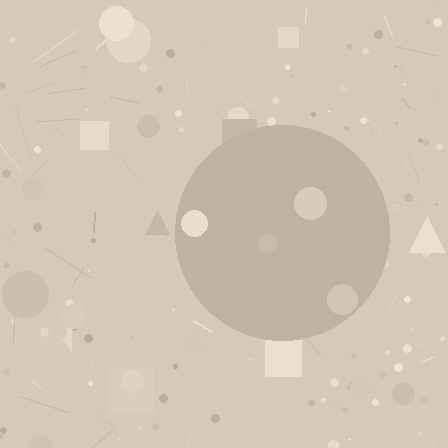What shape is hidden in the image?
A circle is hidden in the image.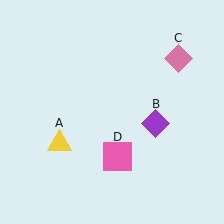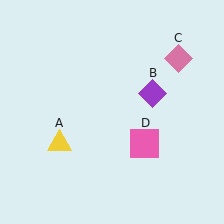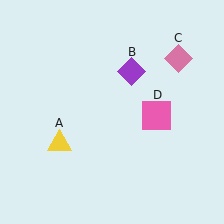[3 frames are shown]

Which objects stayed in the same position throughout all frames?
Yellow triangle (object A) and pink diamond (object C) remained stationary.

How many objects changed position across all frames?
2 objects changed position: purple diamond (object B), pink square (object D).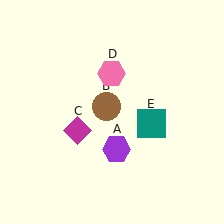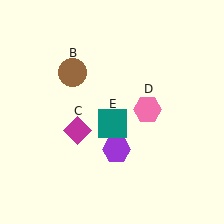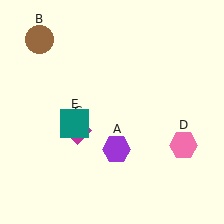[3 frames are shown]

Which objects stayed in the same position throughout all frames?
Purple hexagon (object A) and magenta diamond (object C) remained stationary.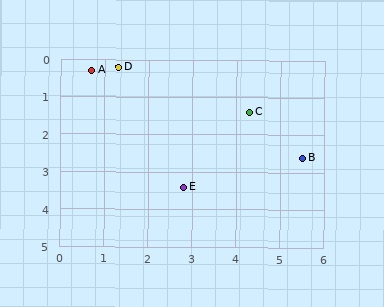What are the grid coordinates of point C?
Point C is at approximately (4.3, 1.4).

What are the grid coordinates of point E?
Point E is at approximately (2.8, 3.4).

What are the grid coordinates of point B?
Point B is at approximately (5.5, 2.6).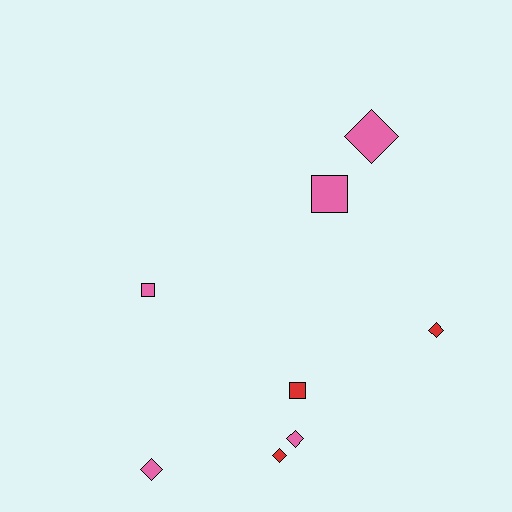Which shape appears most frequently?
Diamond, with 5 objects.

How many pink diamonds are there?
There are 3 pink diamonds.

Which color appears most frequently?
Pink, with 5 objects.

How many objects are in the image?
There are 8 objects.